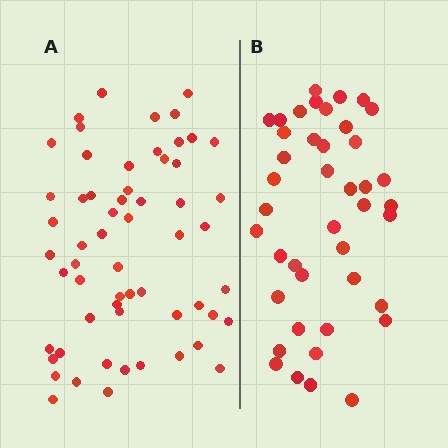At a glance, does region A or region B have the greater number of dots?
Region A (the left region) has more dots.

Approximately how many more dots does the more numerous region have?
Region A has approximately 15 more dots than region B.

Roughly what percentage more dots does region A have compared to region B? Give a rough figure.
About 40% more.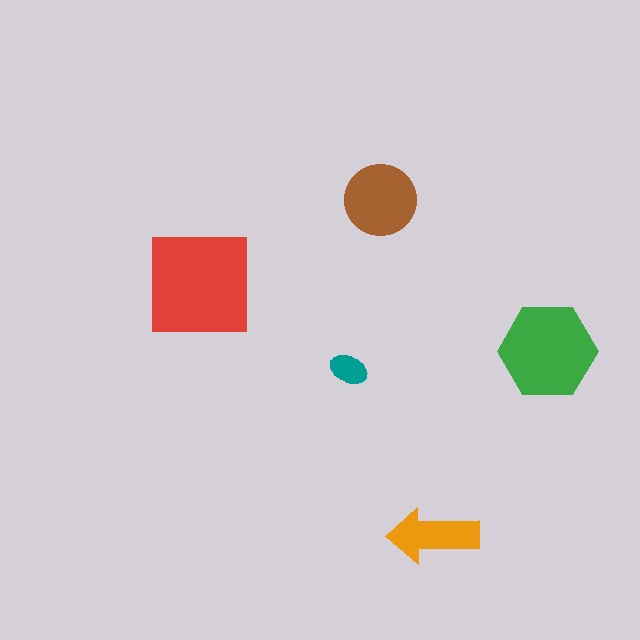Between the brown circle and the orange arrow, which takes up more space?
The brown circle.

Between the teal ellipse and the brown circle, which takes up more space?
The brown circle.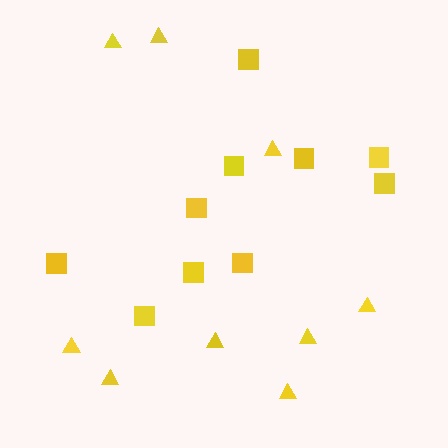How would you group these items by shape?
There are 2 groups: one group of squares (10) and one group of triangles (9).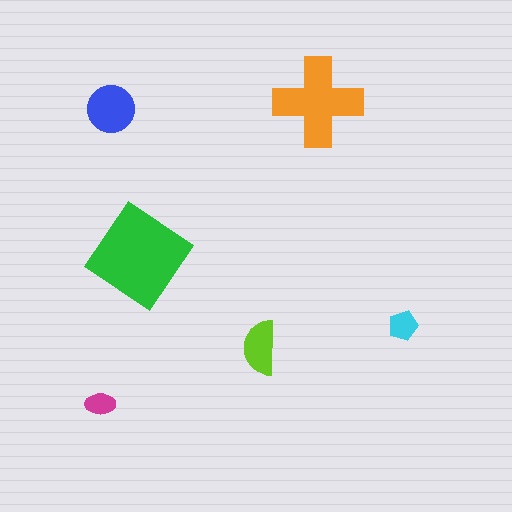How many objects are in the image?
There are 6 objects in the image.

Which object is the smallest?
The magenta ellipse.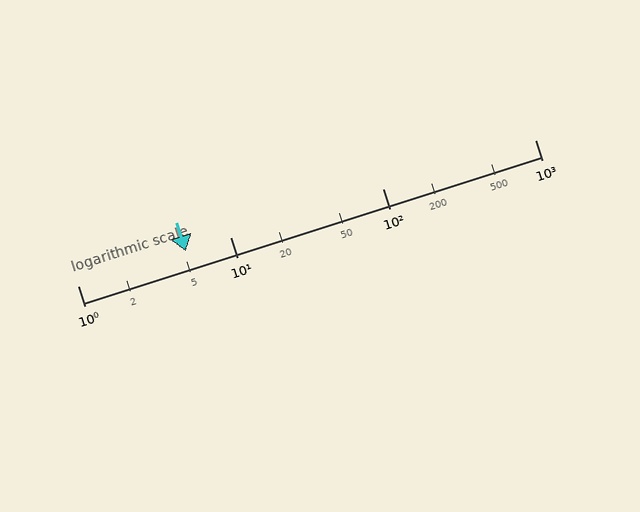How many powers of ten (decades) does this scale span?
The scale spans 3 decades, from 1 to 1000.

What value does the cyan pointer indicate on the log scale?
The pointer indicates approximately 5.1.